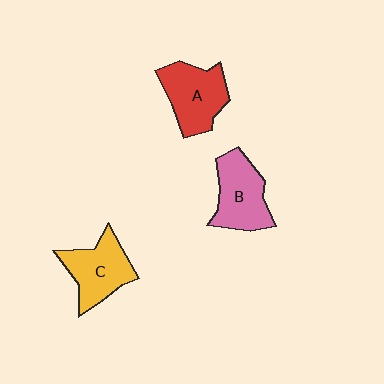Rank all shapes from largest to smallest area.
From largest to smallest: A (red), B (pink), C (yellow).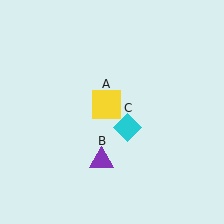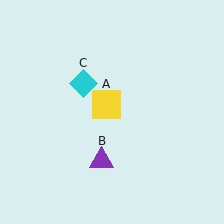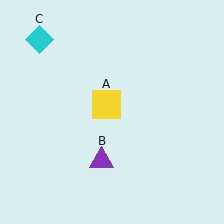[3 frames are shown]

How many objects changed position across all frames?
1 object changed position: cyan diamond (object C).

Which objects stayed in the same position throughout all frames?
Yellow square (object A) and purple triangle (object B) remained stationary.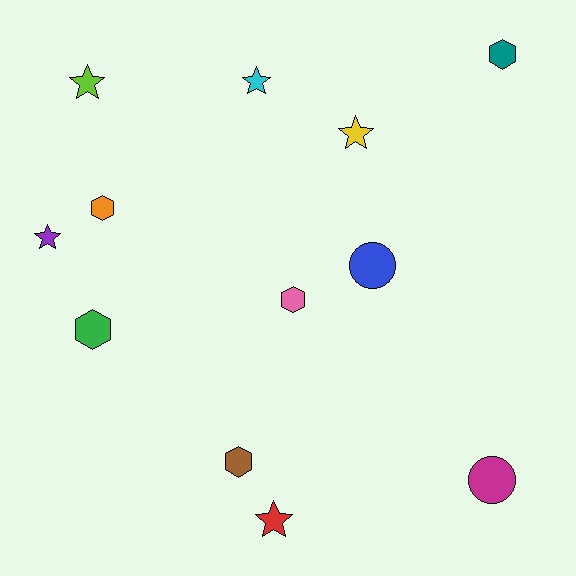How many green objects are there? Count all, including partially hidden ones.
There is 1 green object.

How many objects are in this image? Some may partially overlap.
There are 12 objects.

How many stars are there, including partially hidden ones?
There are 5 stars.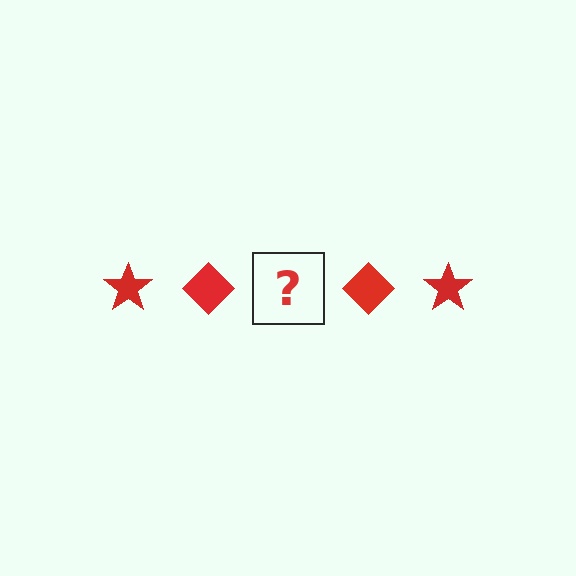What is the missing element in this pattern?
The missing element is a red star.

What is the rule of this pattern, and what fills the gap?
The rule is that the pattern cycles through star, diamond shapes in red. The gap should be filled with a red star.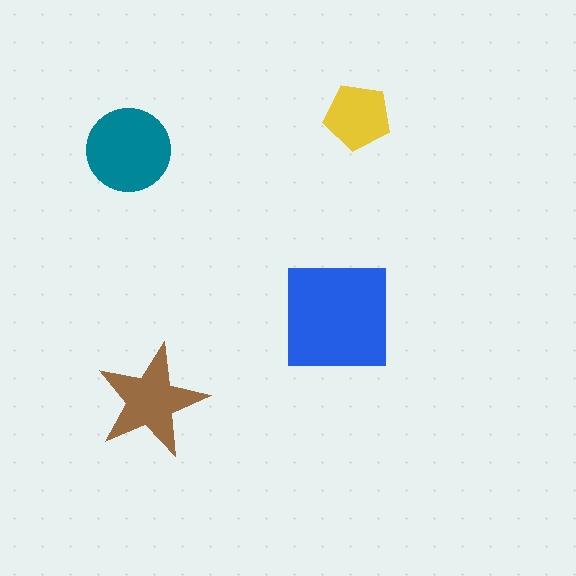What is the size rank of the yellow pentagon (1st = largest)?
4th.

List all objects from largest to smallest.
The blue square, the teal circle, the brown star, the yellow pentagon.